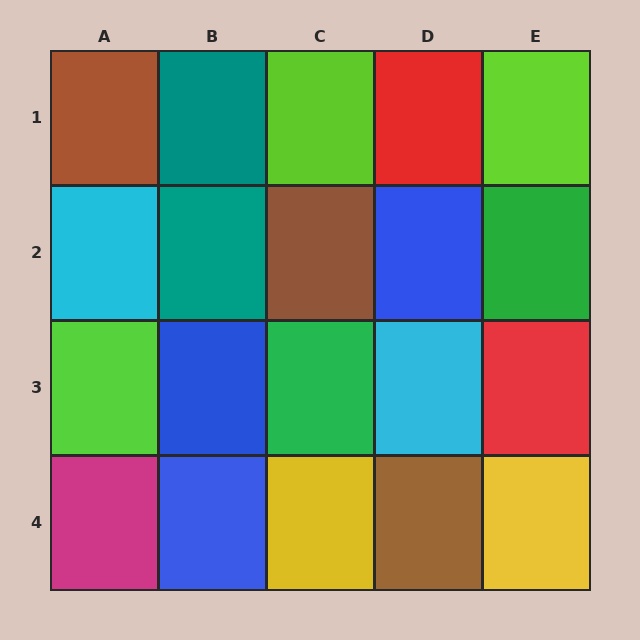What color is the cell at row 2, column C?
Brown.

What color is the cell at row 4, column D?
Brown.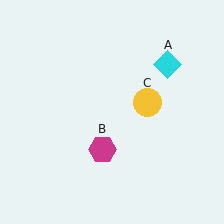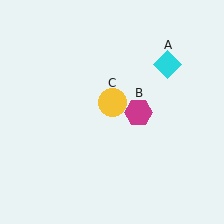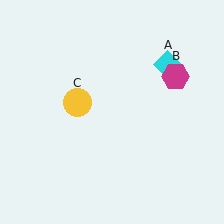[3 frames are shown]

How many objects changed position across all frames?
2 objects changed position: magenta hexagon (object B), yellow circle (object C).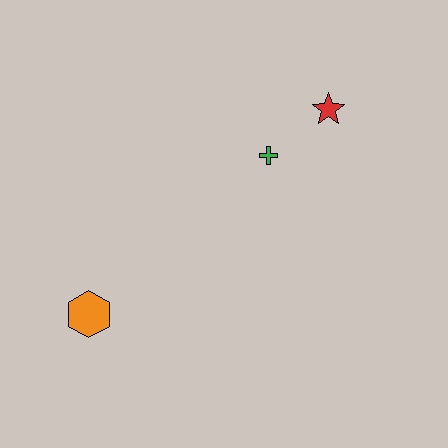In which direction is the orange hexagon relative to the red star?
The orange hexagon is to the left of the red star.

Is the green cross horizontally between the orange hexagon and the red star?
Yes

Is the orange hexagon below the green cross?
Yes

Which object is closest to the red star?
The green cross is closest to the red star.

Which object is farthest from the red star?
The orange hexagon is farthest from the red star.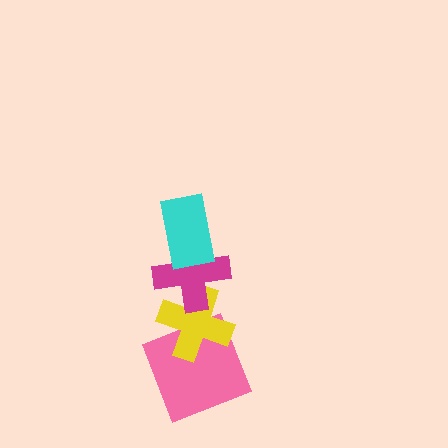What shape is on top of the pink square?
The yellow cross is on top of the pink square.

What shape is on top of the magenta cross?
The cyan rectangle is on top of the magenta cross.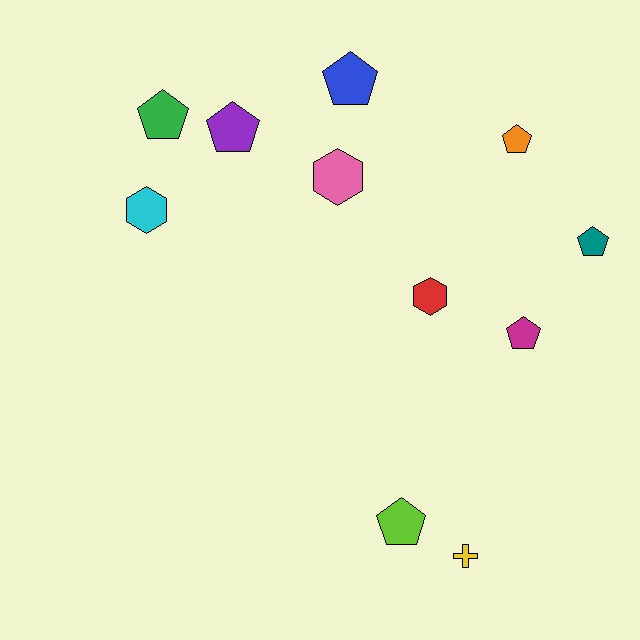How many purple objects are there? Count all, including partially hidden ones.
There is 1 purple object.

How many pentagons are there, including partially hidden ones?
There are 7 pentagons.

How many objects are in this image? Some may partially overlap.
There are 11 objects.